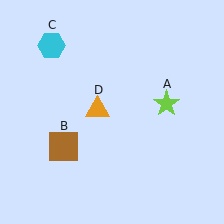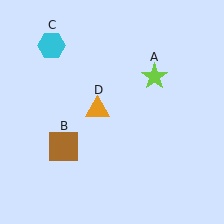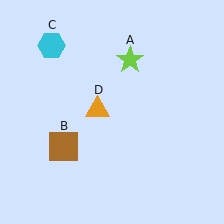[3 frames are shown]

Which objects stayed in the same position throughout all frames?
Brown square (object B) and cyan hexagon (object C) and orange triangle (object D) remained stationary.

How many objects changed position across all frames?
1 object changed position: lime star (object A).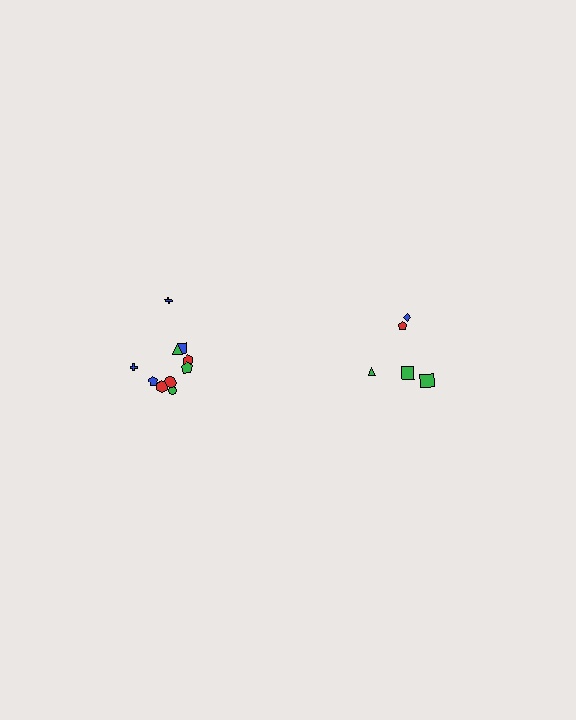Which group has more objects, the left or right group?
The left group.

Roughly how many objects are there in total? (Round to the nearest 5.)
Roughly 15 objects in total.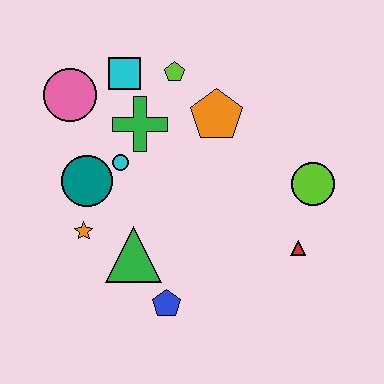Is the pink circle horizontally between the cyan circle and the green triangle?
No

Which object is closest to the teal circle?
The cyan circle is closest to the teal circle.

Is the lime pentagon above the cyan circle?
Yes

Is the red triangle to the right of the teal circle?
Yes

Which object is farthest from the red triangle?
The pink circle is farthest from the red triangle.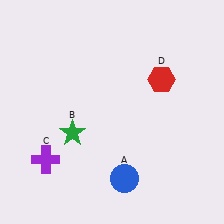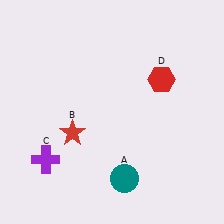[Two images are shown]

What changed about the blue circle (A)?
In Image 1, A is blue. In Image 2, it changed to teal.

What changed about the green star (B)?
In Image 1, B is green. In Image 2, it changed to red.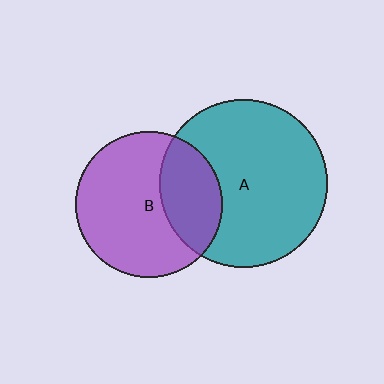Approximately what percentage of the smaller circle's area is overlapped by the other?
Approximately 30%.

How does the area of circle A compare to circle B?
Approximately 1.3 times.